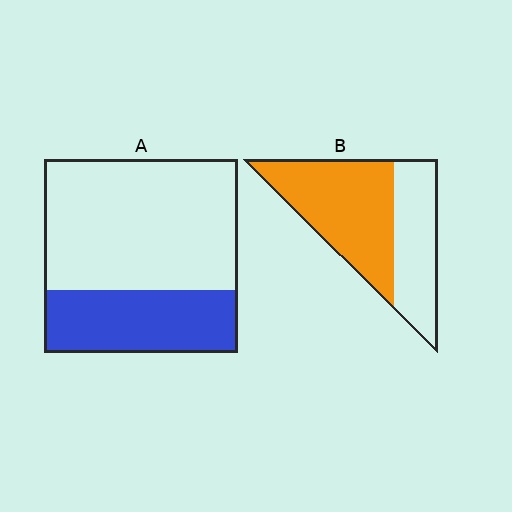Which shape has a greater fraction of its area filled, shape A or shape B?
Shape B.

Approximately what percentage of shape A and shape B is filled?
A is approximately 30% and B is approximately 60%.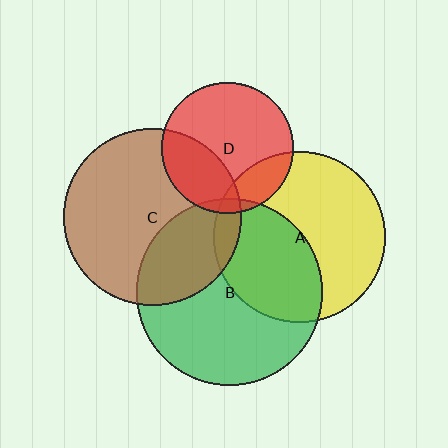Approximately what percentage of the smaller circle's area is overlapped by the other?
Approximately 30%.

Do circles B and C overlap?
Yes.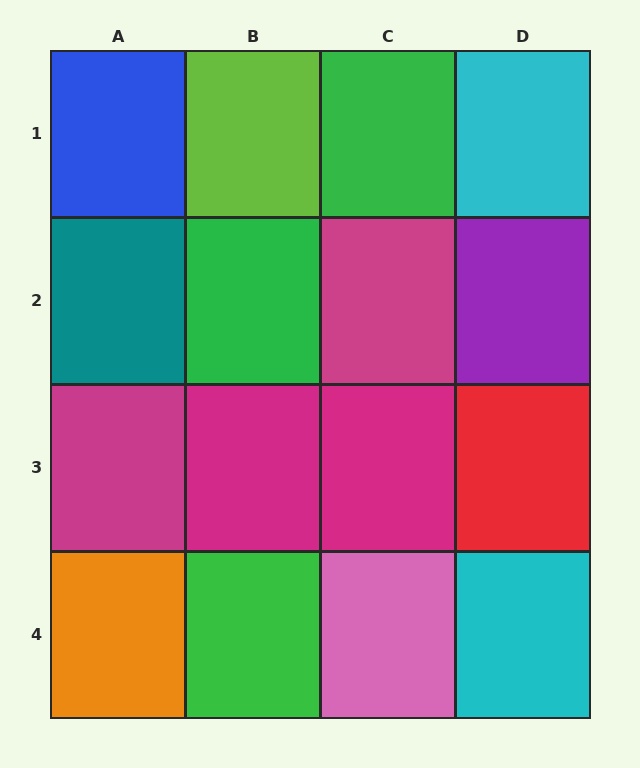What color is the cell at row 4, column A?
Orange.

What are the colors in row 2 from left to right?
Teal, green, magenta, purple.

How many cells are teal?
1 cell is teal.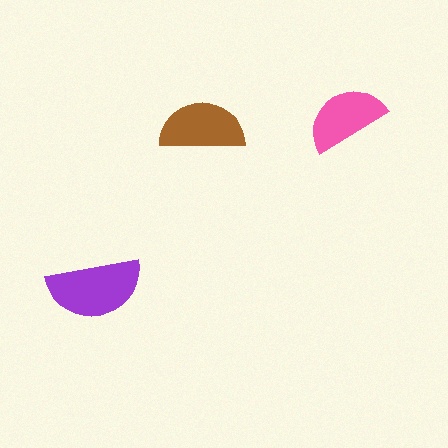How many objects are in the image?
There are 3 objects in the image.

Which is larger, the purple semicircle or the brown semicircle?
The purple one.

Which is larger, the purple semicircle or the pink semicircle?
The purple one.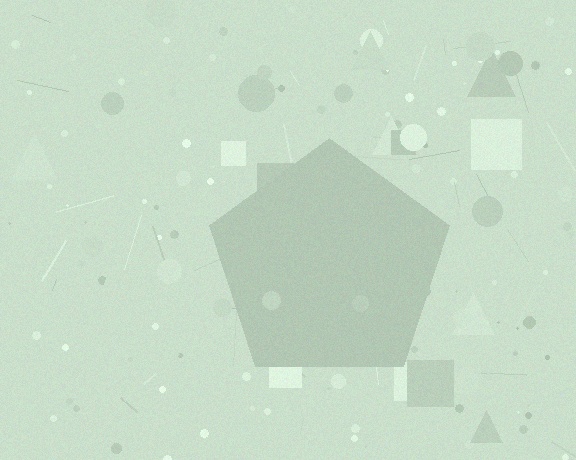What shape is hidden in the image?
A pentagon is hidden in the image.